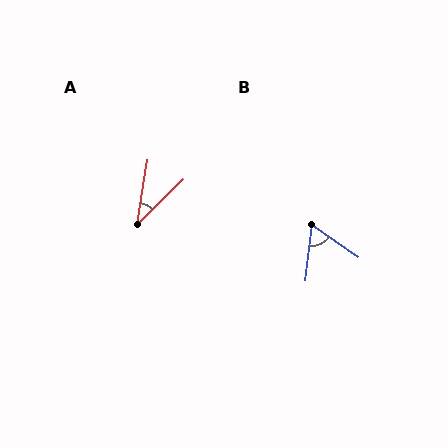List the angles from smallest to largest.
A (37°), B (62°).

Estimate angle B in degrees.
Approximately 62 degrees.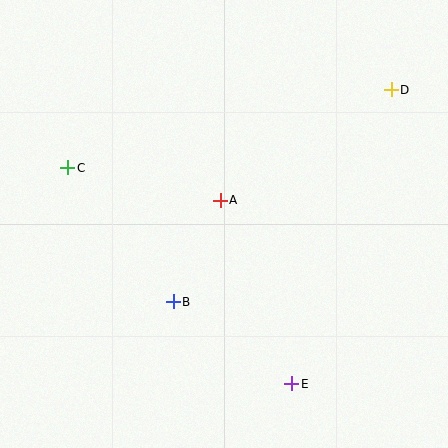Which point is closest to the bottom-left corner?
Point B is closest to the bottom-left corner.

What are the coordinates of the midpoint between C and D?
The midpoint between C and D is at (230, 129).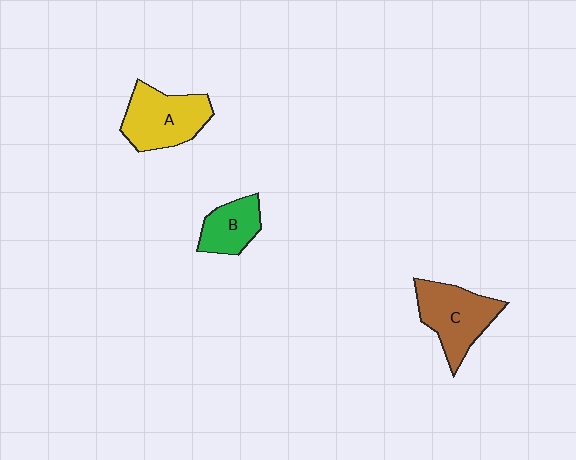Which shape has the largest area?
Shape A (yellow).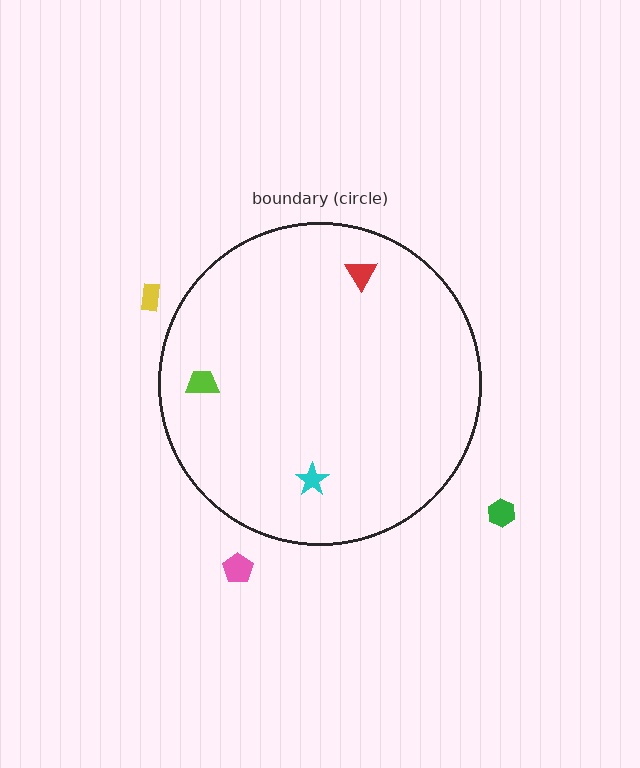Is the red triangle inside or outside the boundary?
Inside.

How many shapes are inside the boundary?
3 inside, 3 outside.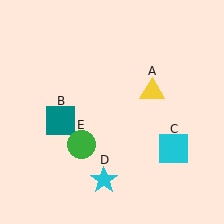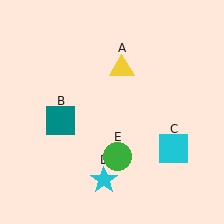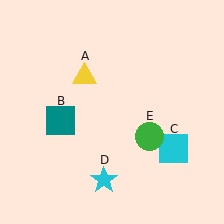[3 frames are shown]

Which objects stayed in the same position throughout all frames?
Teal square (object B) and cyan square (object C) and cyan star (object D) remained stationary.